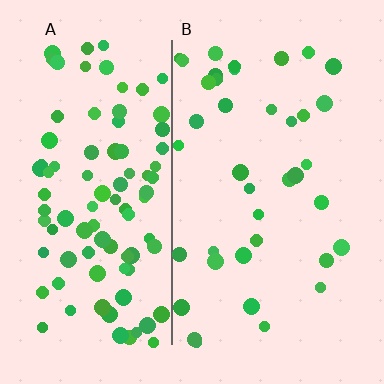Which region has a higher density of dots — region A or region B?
A (the left).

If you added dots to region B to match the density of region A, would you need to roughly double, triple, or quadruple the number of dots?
Approximately double.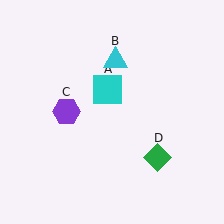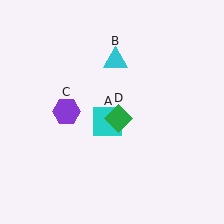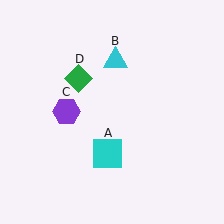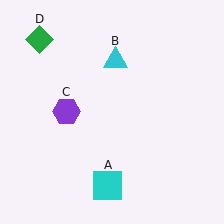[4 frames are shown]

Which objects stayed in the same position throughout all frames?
Cyan triangle (object B) and purple hexagon (object C) remained stationary.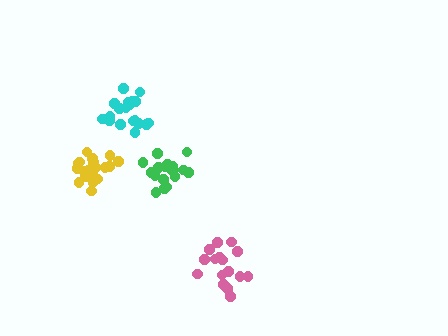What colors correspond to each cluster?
The clusters are colored: pink, yellow, cyan, green.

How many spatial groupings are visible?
There are 4 spatial groupings.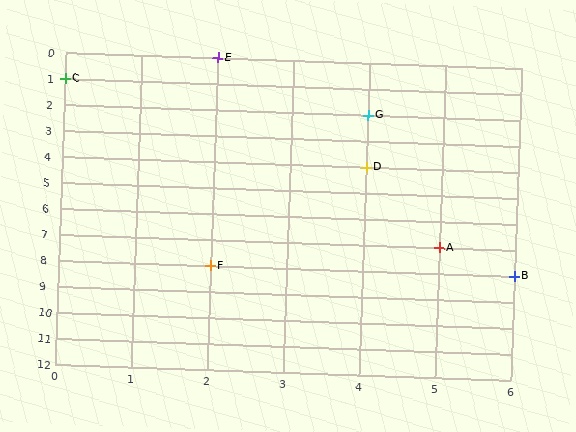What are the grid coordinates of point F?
Point F is at grid coordinates (2, 8).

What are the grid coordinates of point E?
Point E is at grid coordinates (2, 0).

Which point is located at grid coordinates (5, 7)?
Point A is at (5, 7).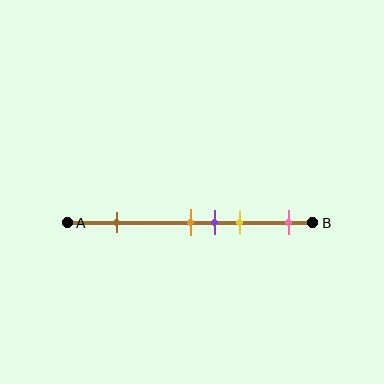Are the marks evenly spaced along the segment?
No, the marks are not evenly spaced.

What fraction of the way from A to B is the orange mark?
The orange mark is approximately 50% (0.5) of the way from A to B.